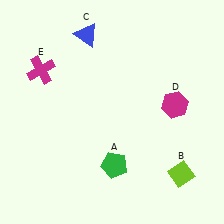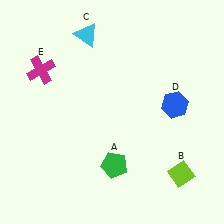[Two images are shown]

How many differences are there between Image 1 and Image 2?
There are 2 differences between the two images.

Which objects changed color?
C changed from blue to cyan. D changed from magenta to blue.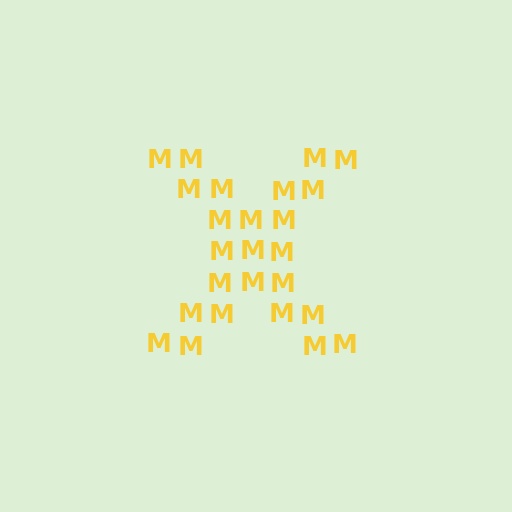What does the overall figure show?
The overall figure shows the letter X.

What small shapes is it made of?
It is made of small letter M's.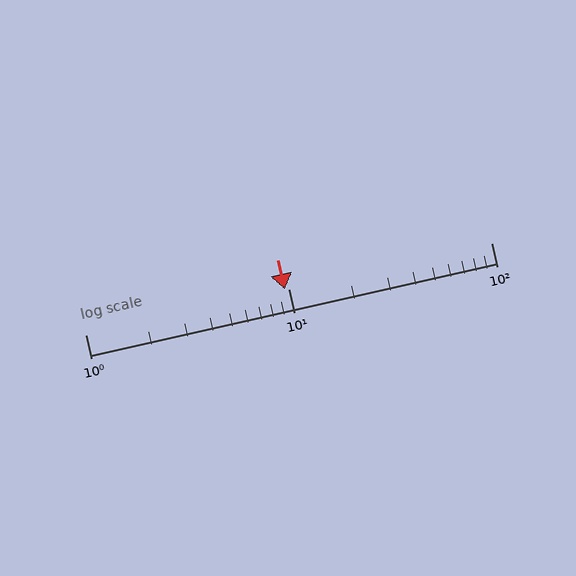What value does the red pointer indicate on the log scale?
The pointer indicates approximately 9.6.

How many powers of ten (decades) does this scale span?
The scale spans 2 decades, from 1 to 100.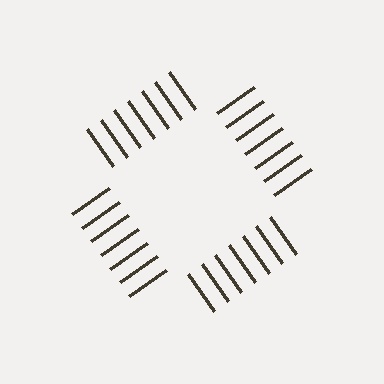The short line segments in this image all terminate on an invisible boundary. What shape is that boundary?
An illusory square — the line segments terminate on its edges but no continuous stroke is drawn.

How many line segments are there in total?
28 — 7 along each of the 4 edges.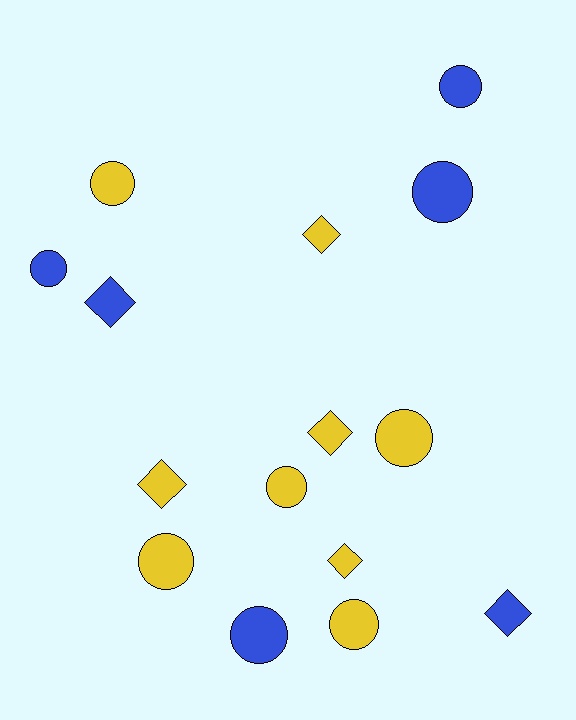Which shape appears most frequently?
Circle, with 9 objects.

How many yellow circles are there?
There are 5 yellow circles.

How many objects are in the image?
There are 15 objects.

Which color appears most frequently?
Yellow, with 9 objects.